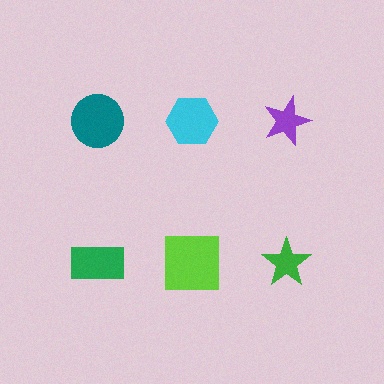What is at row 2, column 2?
A lime square.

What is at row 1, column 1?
A teal circle.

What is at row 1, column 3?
A purple star.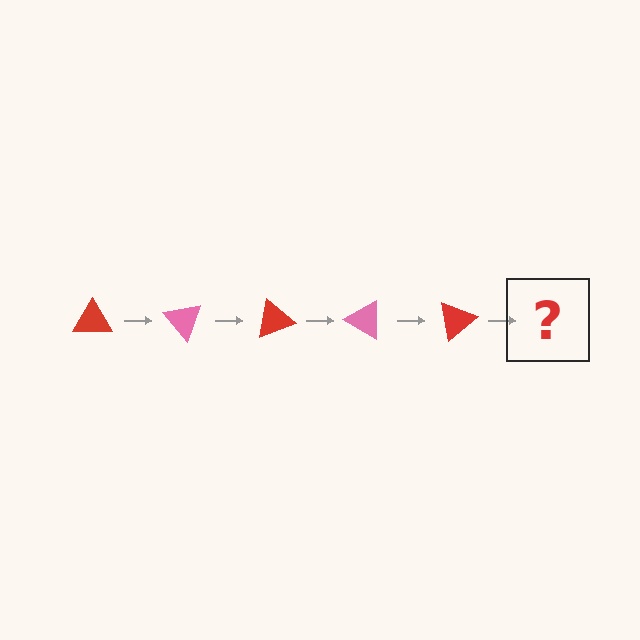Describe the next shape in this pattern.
It should be a pink triangle, rotated 250 degrees from the start.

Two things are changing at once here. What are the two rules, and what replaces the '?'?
The two rules are that it rotates 50 degrees each step and the color cycles through red and pink. The '?' should be a pink triangle, rotated 250 degrees from the start.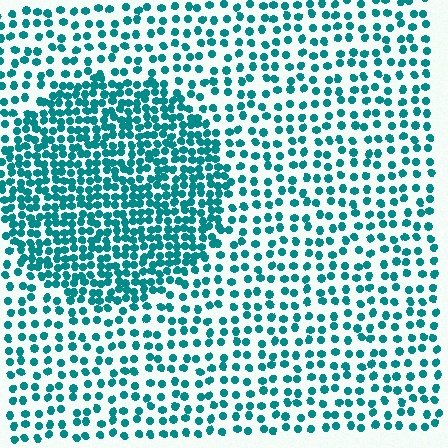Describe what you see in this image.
The image contains small teal elements arranged at two different densities. A circle-shaped region is visible where the elements are more densely packed than the surrounding area.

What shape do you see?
I see a circle.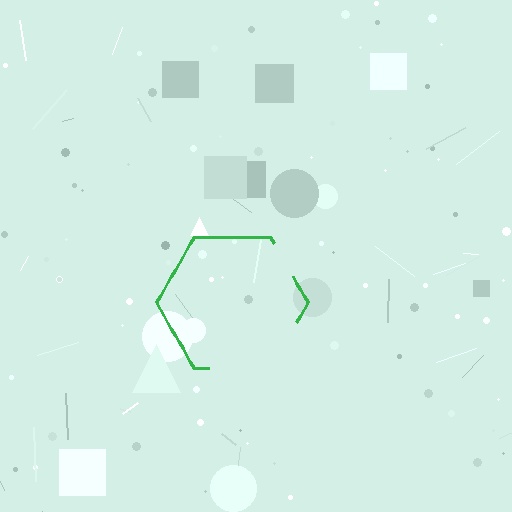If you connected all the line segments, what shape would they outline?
They would outline a hexagon.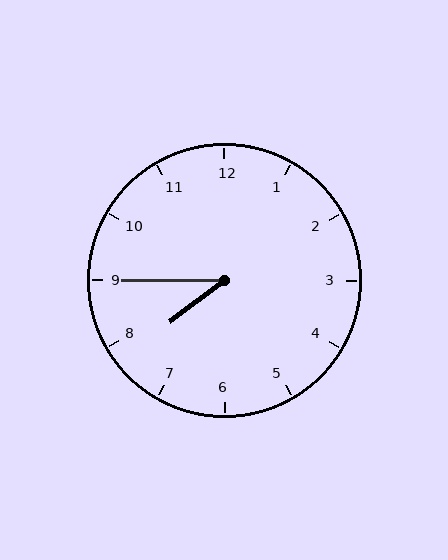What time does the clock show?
7:45.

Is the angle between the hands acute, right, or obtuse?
It is acute.